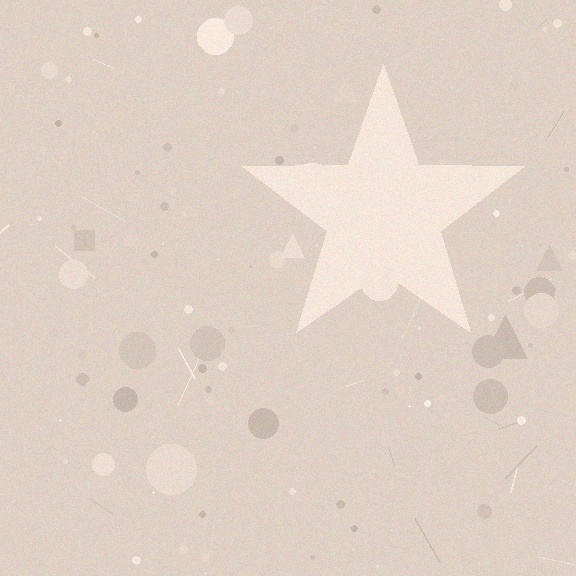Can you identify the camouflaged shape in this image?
The camouflaged shape is a star.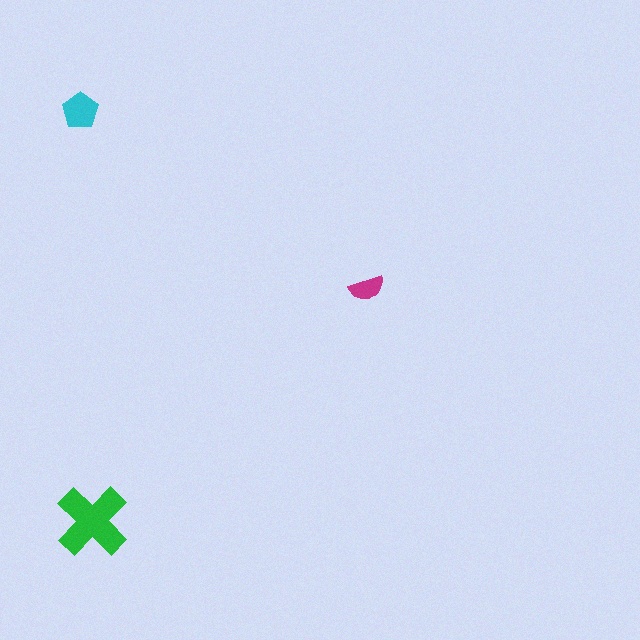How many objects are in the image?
There are 3 objects in the image.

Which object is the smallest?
The magenta semicircle.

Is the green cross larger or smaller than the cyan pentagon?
Larger.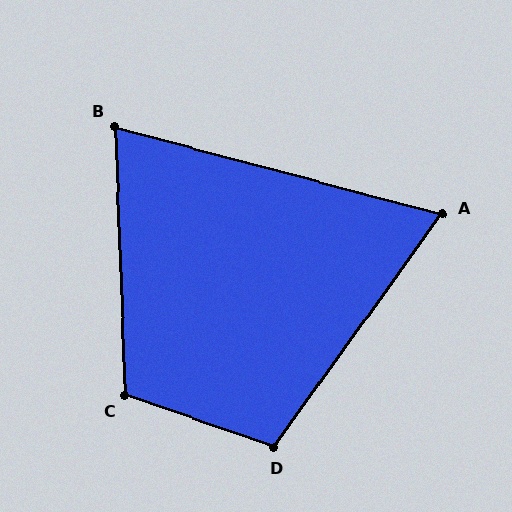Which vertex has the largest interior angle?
C, at approximately 111 degrees.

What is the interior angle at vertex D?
Approximately 107 degrees (obtuse).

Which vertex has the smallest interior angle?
A, at approximately 69 degrees.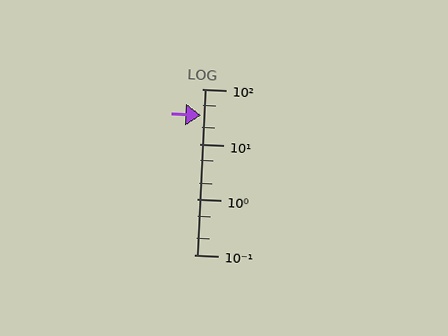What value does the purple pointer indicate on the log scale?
The pointer indicates approximately 33.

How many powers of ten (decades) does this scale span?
The scale spans 3 decades, from 0.1 to 100.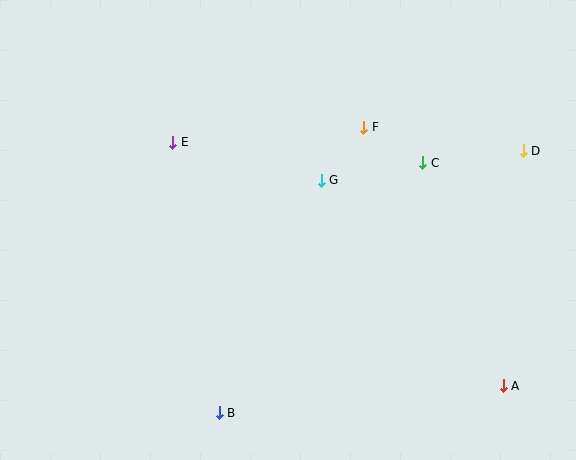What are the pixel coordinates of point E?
Point E is at (173, 142).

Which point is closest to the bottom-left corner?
Point B is closest to the bottom-left corner.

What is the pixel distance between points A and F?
The distance between A and F is 294 pixels.